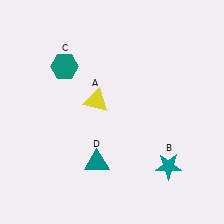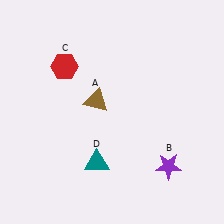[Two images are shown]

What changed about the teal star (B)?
In Image 1, B is teal. In Image 2, it changed to purple.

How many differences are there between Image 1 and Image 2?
There are 3 differences between the two images.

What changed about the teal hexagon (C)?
In Image 1, C is teal. In Image 2, it changed to red.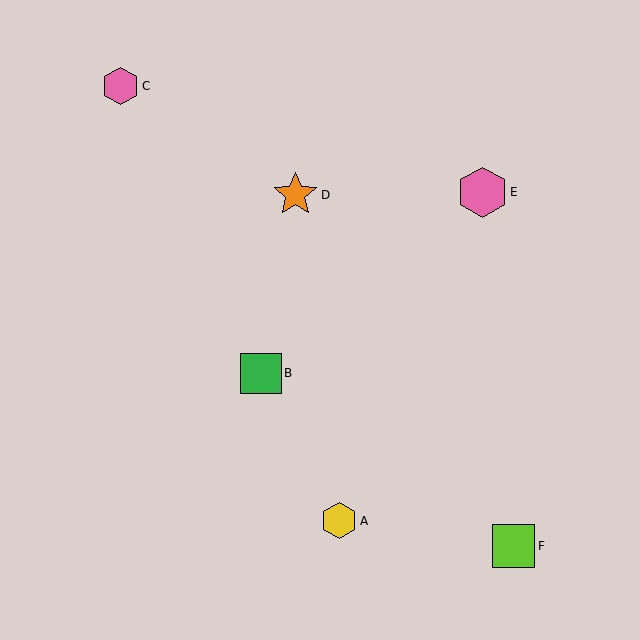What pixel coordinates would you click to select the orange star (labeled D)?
Click at (295, 195) to select the orange star D.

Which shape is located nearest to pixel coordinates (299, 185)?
The orange star (labeled D) at (295, 195) is nearest to that location.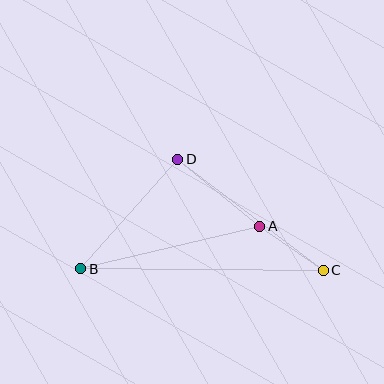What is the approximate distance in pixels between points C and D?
The distance between C and D is approximately 183 pixels.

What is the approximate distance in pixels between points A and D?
The distance between A and D is approximately 105 pixels.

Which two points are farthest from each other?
Points B and C are farthest from each other.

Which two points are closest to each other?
Points A and C are closest to each other.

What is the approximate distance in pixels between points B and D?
The distance between B and D is approximately 146 pixels.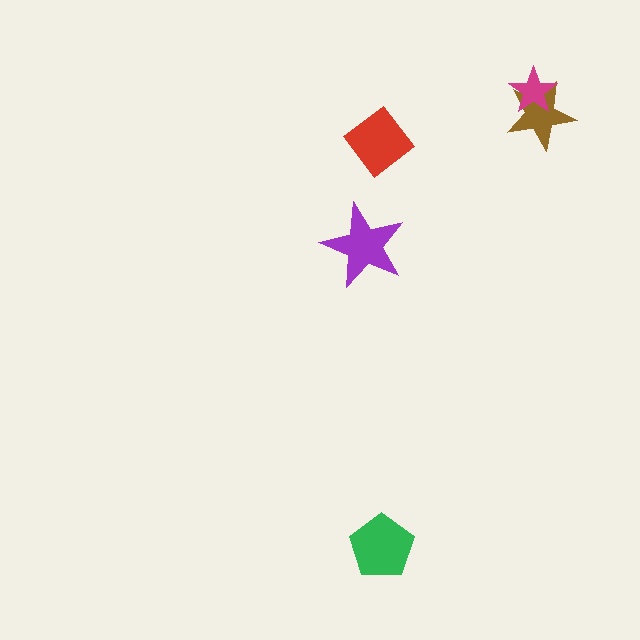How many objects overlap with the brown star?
1 object overlaps with the brown star.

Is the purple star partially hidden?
No, no other shape covers it.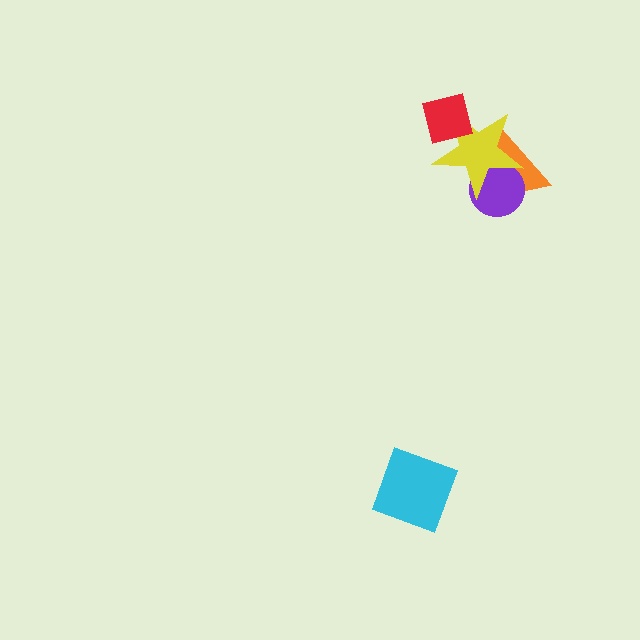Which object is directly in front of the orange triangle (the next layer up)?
The purple circle is directly in front of the orange triangle.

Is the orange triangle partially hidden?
Yes, it is partially covered by another shape.